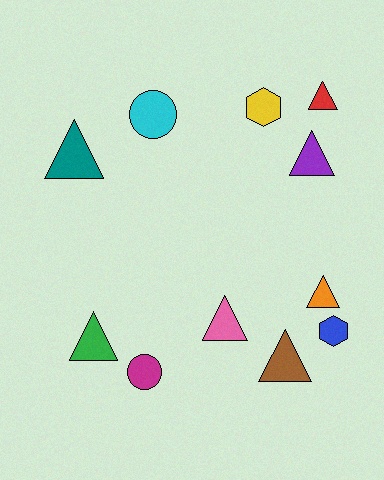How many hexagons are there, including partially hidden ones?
There are 2 hexagons.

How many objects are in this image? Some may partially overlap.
There are 11 objects.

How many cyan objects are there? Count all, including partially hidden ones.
There is 1 cyan object.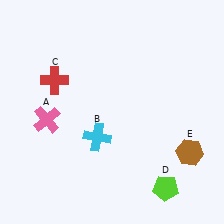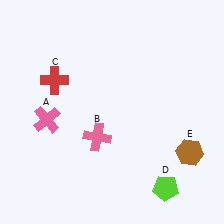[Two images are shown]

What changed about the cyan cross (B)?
In Image 1, B is cyan. In Image 2, it changed to pink.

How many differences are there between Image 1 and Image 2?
There is 1 difference between the two images.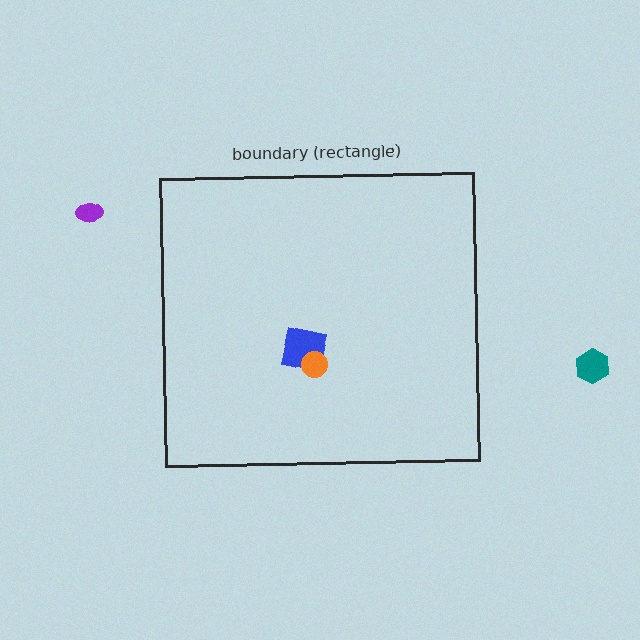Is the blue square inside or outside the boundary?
Inside.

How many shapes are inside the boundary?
2 inside, 2 outside.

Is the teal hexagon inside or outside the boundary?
Outside.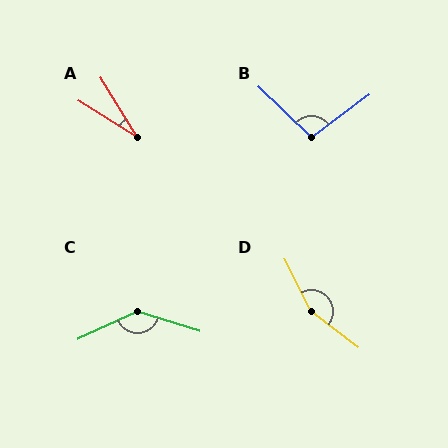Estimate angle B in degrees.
Approximately 99 degrees.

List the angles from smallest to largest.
A (27°), B (99°), C (138°), D (155°).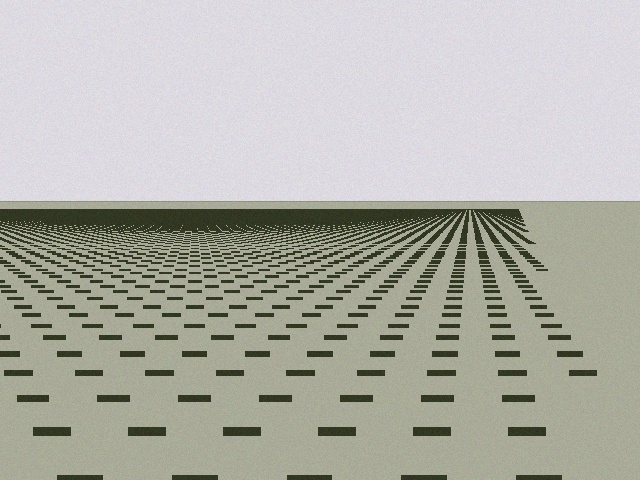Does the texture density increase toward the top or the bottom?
Density increases toward the top.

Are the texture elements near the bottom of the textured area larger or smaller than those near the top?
Larger. Near the bottom, elements are closer to the viewer and appear at a bigger on-screen size.